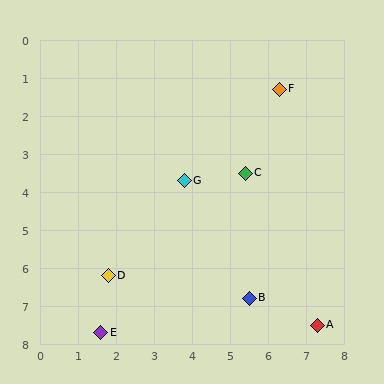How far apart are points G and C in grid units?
Points G and C are about 1.6 grid units apart.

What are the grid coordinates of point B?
Point B is at approximately (5.5, 6.8).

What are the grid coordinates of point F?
Point F is at approximately (6.3, 1.3).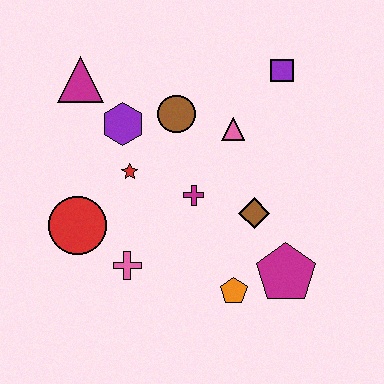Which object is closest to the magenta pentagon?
The orange pentagon is closest to the magenta pentagon.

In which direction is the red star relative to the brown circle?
The red star is below the brown circle.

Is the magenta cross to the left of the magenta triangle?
No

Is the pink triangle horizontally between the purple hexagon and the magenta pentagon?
Yes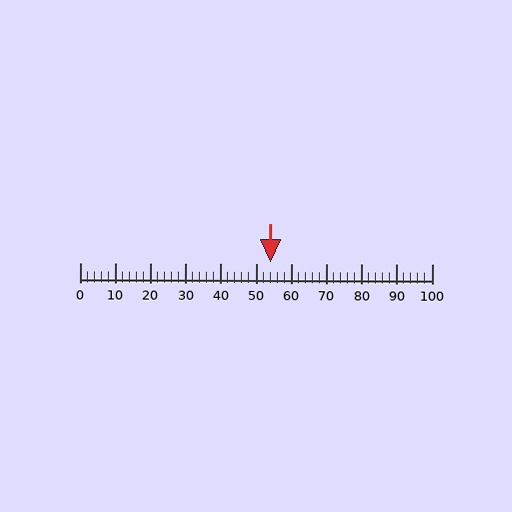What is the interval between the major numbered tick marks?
The major tick marks are spaced 10 units apart.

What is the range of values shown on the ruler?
The ruler shows values from 0 to 100.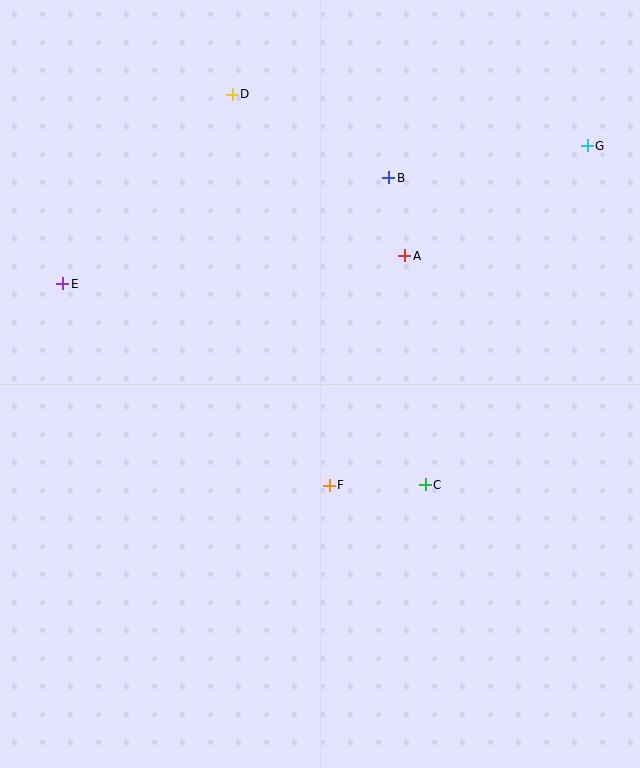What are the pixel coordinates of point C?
Point C is at (425, 485).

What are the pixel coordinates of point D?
Point D is at (232, 94).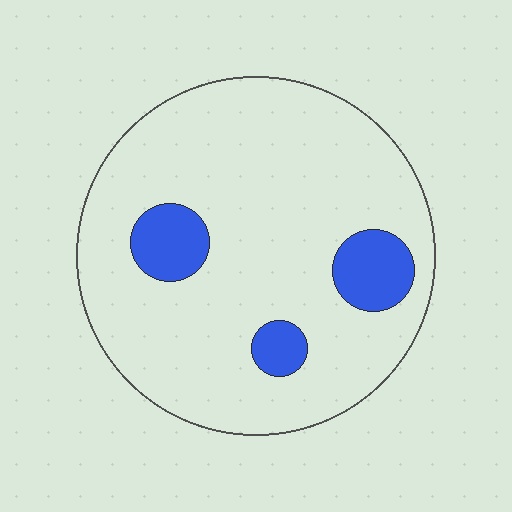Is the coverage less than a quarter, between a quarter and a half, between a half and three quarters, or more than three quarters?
Less than a quarter.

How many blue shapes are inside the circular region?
3.